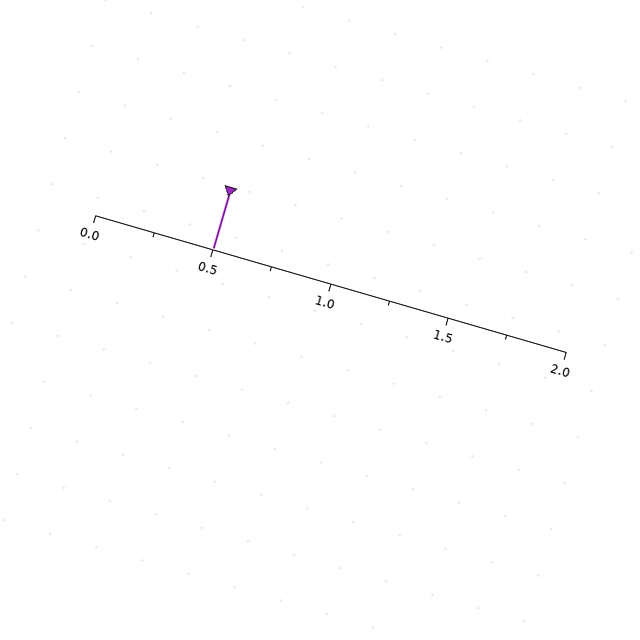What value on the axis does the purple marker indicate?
The marker indicates approximately 0.5.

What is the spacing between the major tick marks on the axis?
The major ticks are spaced 0.5 apart.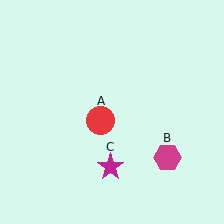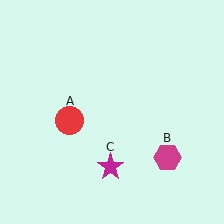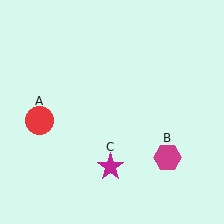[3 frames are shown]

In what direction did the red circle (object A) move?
The red circle (object A) moved left.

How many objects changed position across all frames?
1 object changed position: red circle (object A).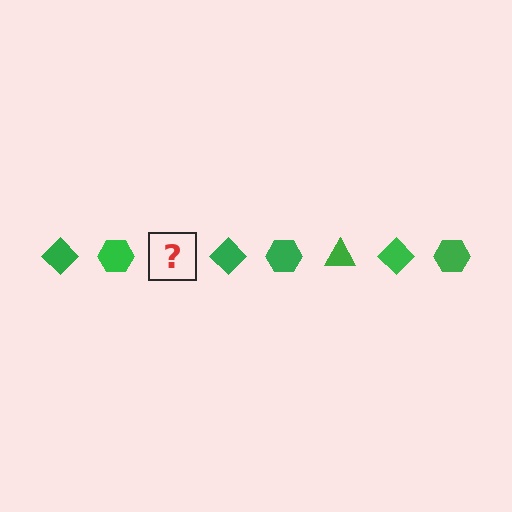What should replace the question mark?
The question mark should be replaced with a green triangle.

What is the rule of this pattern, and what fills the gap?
The rule is that the pattern cycles through diamond, hexagon, triangle shapes in green. The gap should be filled with a green triangle.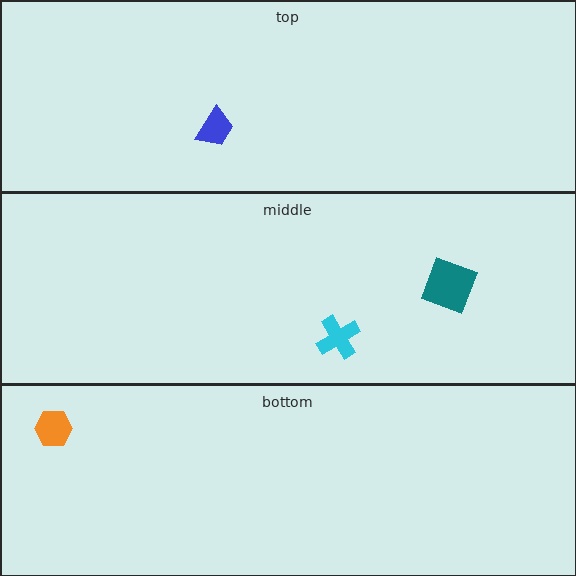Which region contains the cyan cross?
The middle region.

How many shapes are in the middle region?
2.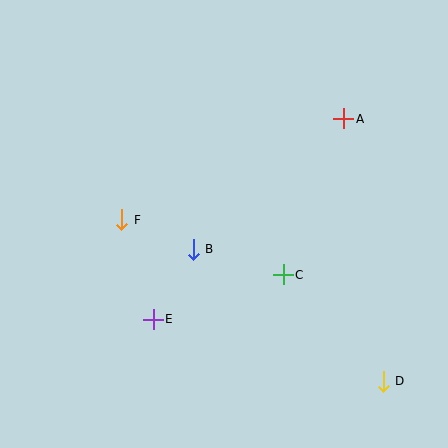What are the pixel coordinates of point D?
Point D is at (383, 381).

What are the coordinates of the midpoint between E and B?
The midpoint between E and B is at (173, 284).